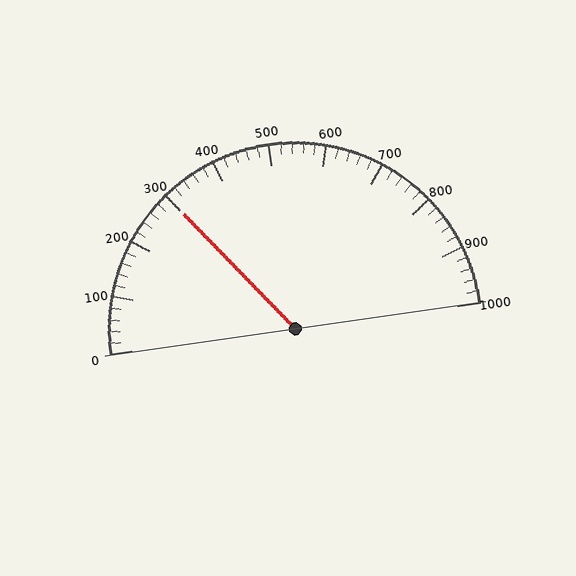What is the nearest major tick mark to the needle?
The nearest major tick mark is 300.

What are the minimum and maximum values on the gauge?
The gauge ranges from 0 to 1000.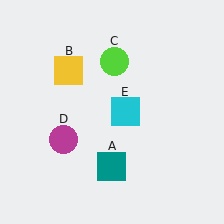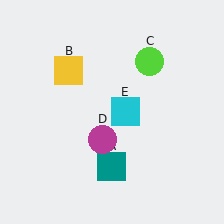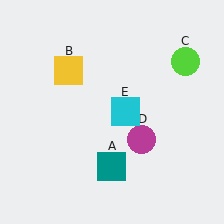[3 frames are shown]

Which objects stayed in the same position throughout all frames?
Teal square (object A) and yellow square (object B) and cyan square (object E) remained stationary.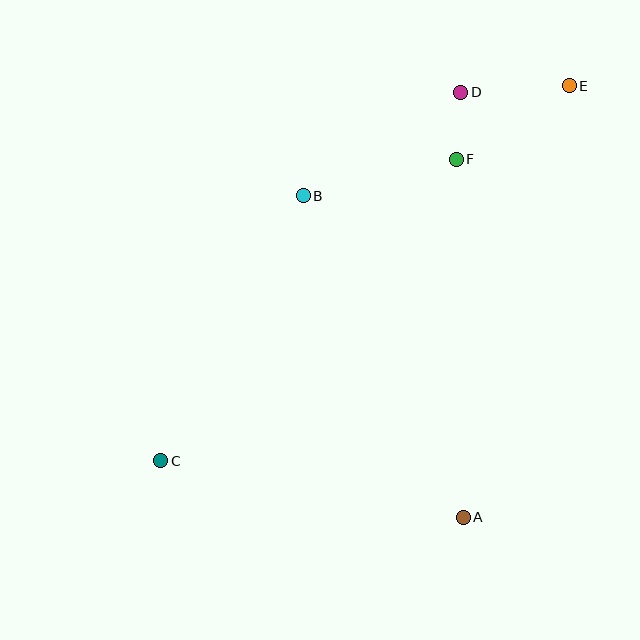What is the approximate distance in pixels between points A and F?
The distance between A and F is approximately 358 pixels.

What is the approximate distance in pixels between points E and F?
The distance between E and F is approximately 135 pixels.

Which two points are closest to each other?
Points D and F are closest to each other.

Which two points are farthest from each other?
Points C and E are farthest from each other.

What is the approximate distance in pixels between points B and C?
The distance between B and C is approximately 301 pixels.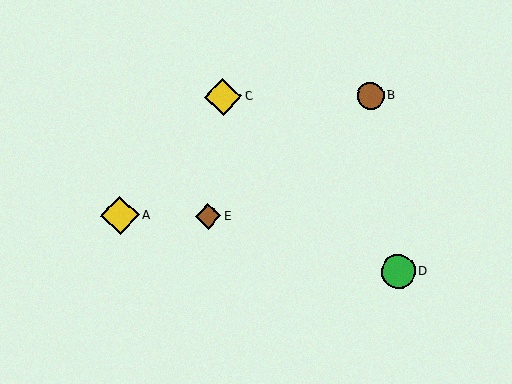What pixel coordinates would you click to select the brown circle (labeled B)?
Click at (371, 96) to select the brown circle B.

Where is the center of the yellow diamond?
The center of the yellow diamond is at (120, 215).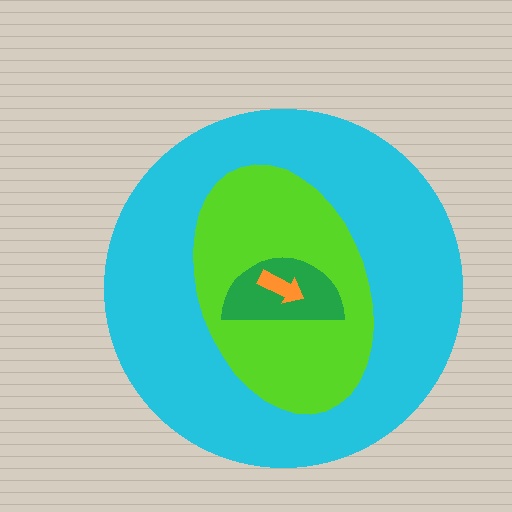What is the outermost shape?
The cyan circle.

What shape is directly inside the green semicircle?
The orange arrow.